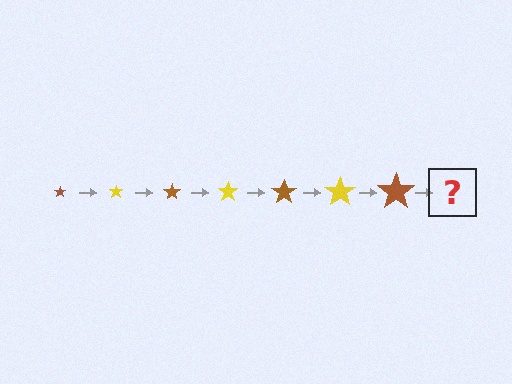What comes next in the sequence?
The next element should be a yellow star, larger than the previous one.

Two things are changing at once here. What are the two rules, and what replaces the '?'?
The two rules are that the star grows larger each step and the color cycles through brown and yellow. The '?' should be a yellow star, larger than the previous one.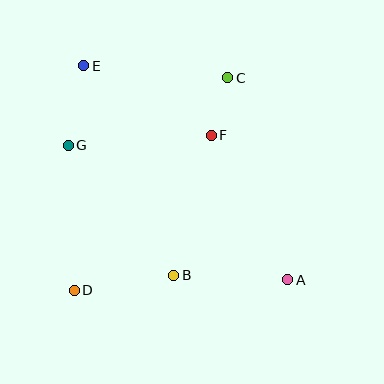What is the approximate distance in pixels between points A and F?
The distance between A and F is approximately 164 pixels.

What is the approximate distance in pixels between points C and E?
The distance between C and E is approximately 145 pixels.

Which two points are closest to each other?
Points C and F are closest to each other.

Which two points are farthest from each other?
Points A and E are farthest from each other.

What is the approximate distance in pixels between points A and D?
The distance between A and D is approximately 214 pixels.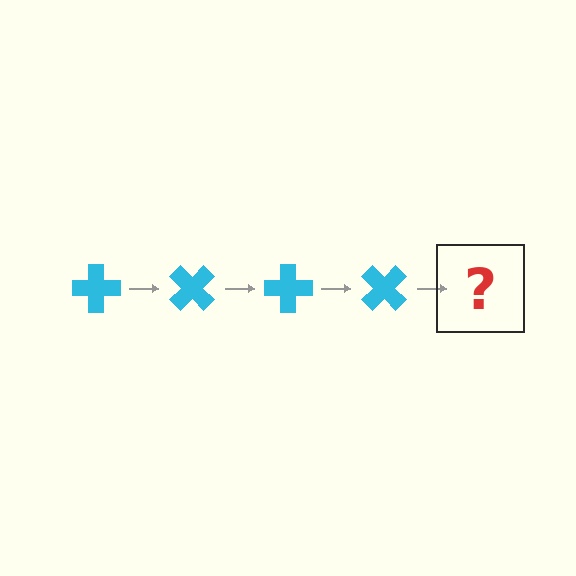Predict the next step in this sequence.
The next step is a cyan cross rotated 180 degrees.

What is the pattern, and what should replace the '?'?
The pattern is that the cross rotates 45 degrees each step. The '?' should be a cyan cross rotated 180 degrees.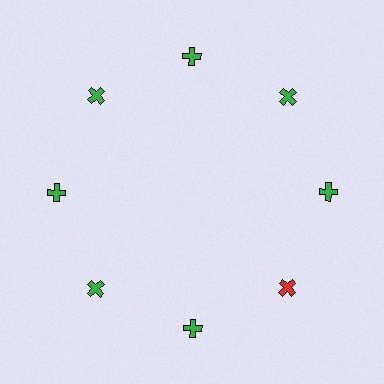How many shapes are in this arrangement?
There are 8 shapes arranged in a ring pattern.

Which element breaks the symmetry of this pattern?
The red cross at roughly the 4 o'clock position breaks the symmetry. All other shapes are green crosses.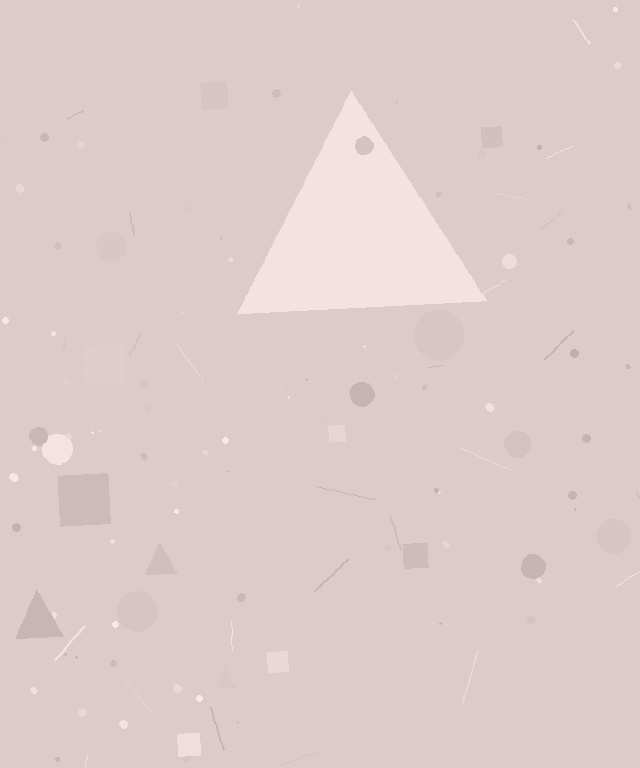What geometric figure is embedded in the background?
A triangle is embedded in the background.